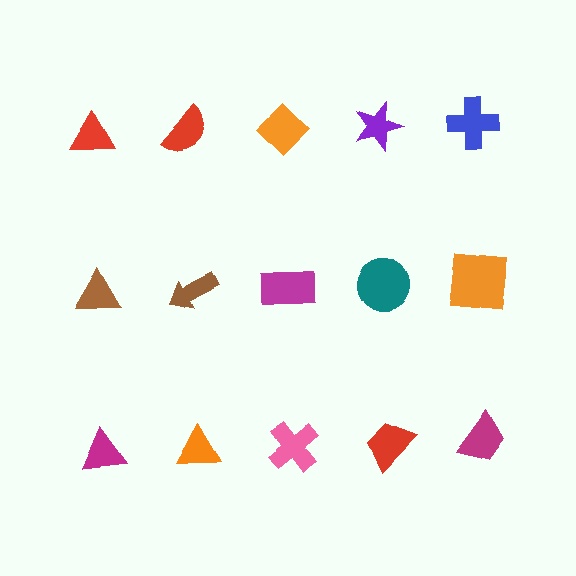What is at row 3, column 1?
A magenta triangle.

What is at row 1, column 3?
An orange diamond.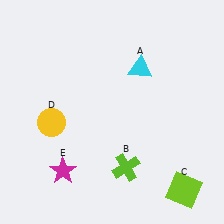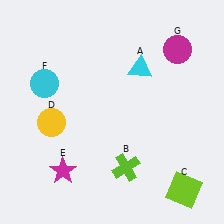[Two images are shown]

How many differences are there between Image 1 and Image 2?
There are 2 differences between the two images.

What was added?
A cyan circle (F), a magenta circle (G) were added in Image 2.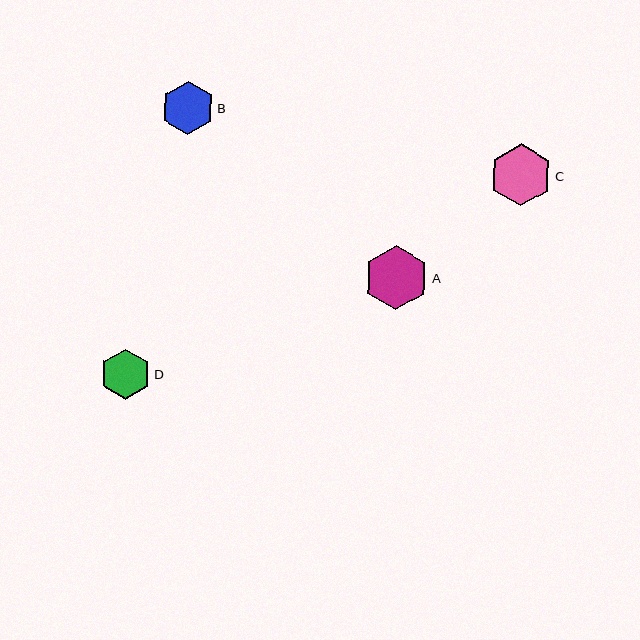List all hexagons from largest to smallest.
From largest to smallest: A, C, B, D.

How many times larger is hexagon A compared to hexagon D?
Hexagon A is approximately 1.3 times the size of hexagon D.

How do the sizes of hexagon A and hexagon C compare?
Hexagon A and hexagon C are approximately the same size.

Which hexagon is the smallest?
Hexagon D is the smallest with a size of approximately 50 pixels.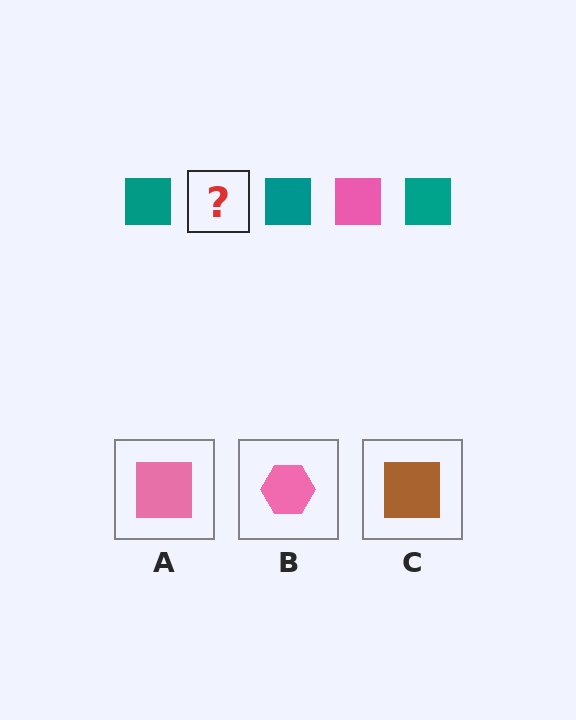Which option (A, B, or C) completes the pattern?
A.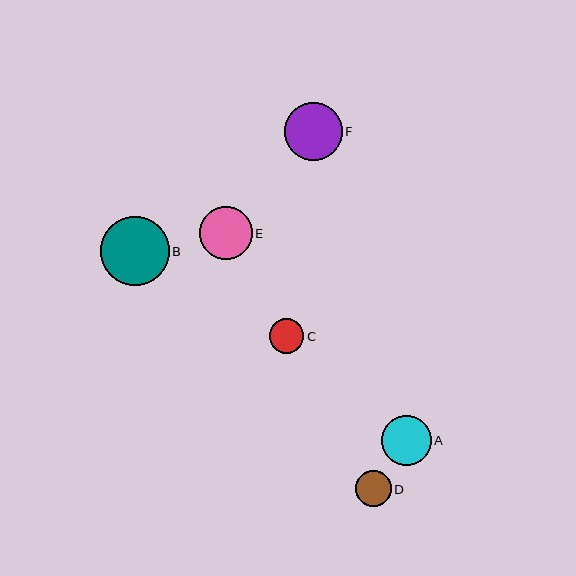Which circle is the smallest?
Circle C is the smallest with a size of approximately 34 pixels.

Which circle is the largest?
Circle B is the largest with a size of approximately 69 pixels.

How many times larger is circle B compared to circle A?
Circle B is approximately 1.4 times the size of circle A.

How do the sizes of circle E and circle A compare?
Circle E and circle A are approximately the same size.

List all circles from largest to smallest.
From largest to smallest: B, F, E, A, D, C.